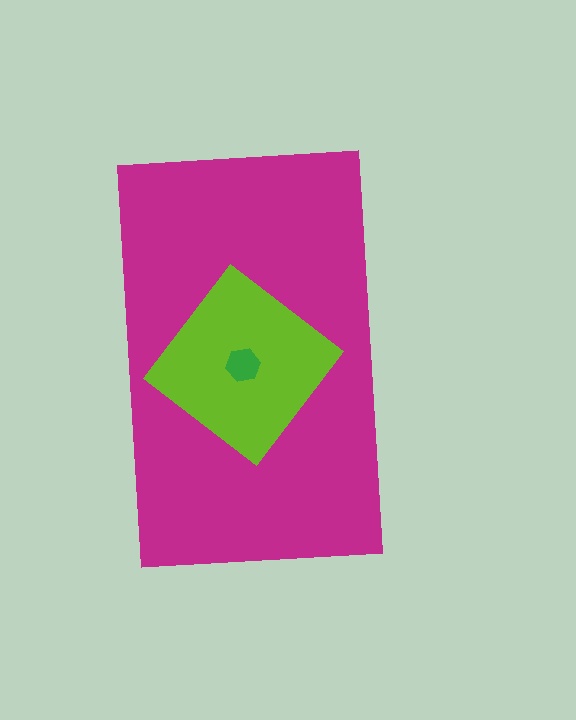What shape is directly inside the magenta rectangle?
The lime diamond.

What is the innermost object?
The green hexagon.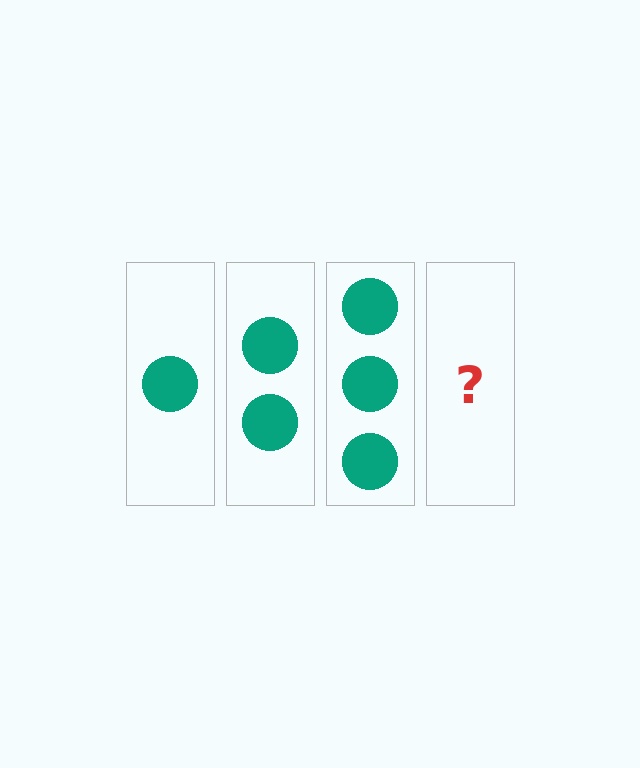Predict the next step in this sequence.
The next step is 4 circles.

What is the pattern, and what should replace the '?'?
The pattern is that each step adds one more circle. The '?' should be 4 circles.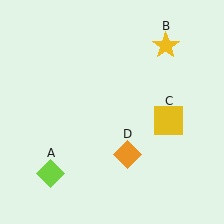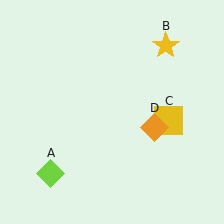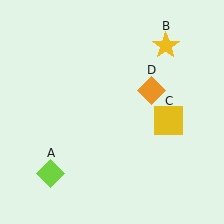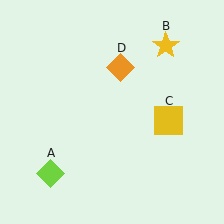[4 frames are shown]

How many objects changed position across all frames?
1 object changed position: orange diamond (object D).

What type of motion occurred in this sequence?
The orange diamond (object D) rotated counterclockwise around the center of the scene.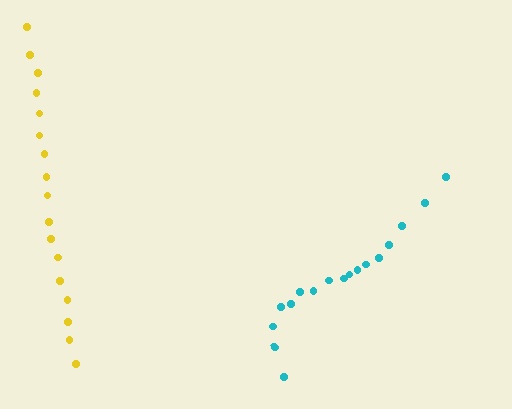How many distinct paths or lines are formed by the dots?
There are 2 distinct paths.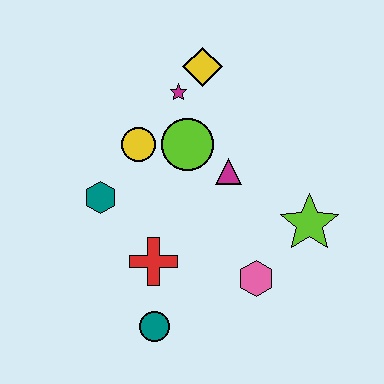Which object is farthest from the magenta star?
The teal circle is farthest from the magenta star.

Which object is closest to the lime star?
The pink hexagon is closest to the lime star.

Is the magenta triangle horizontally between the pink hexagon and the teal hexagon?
Yes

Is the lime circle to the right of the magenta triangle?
No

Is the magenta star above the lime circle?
Yes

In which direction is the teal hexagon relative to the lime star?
The teal hexagon is to the left of the lime star.